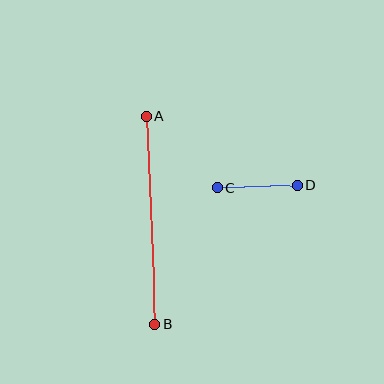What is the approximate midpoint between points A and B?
The midpoint is at approximately (151, 220) pixels.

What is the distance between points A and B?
The distance is approximately 208 pixels.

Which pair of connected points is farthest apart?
Points A and B are farthest apart.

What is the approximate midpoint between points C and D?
The midpoint is at approximately (257, 186) pixels.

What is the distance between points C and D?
The distance is approximately 80 pixels.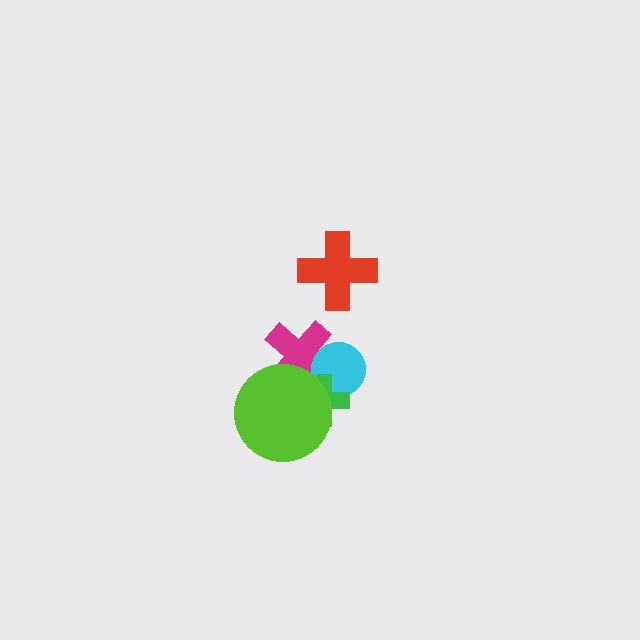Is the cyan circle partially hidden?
Yes, it is partially covered by another shape.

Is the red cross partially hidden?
No, no other shape covers it.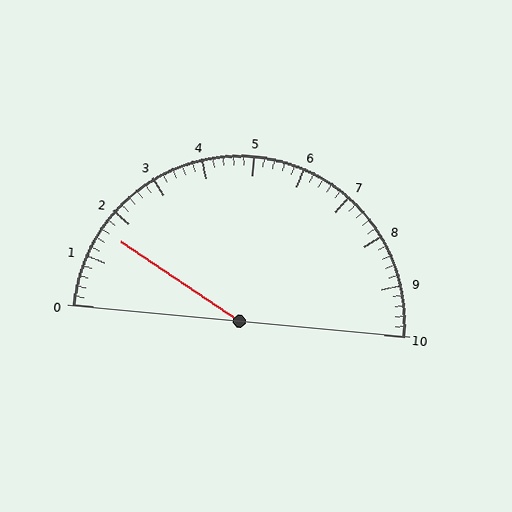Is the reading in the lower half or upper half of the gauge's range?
The reading is in the lower half of the range (0 to 10).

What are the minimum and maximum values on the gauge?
The gauge ranges from 0 to 10.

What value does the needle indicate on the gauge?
The needle indicates approximately 1.6.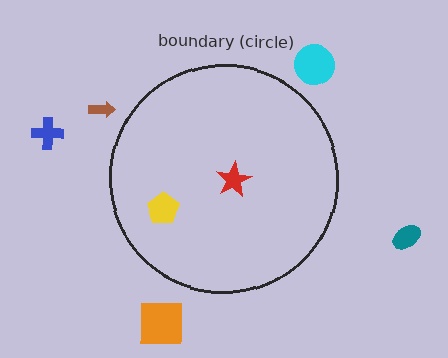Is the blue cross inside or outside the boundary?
Outside.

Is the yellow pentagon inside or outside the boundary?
Inside.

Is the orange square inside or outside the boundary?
Outside.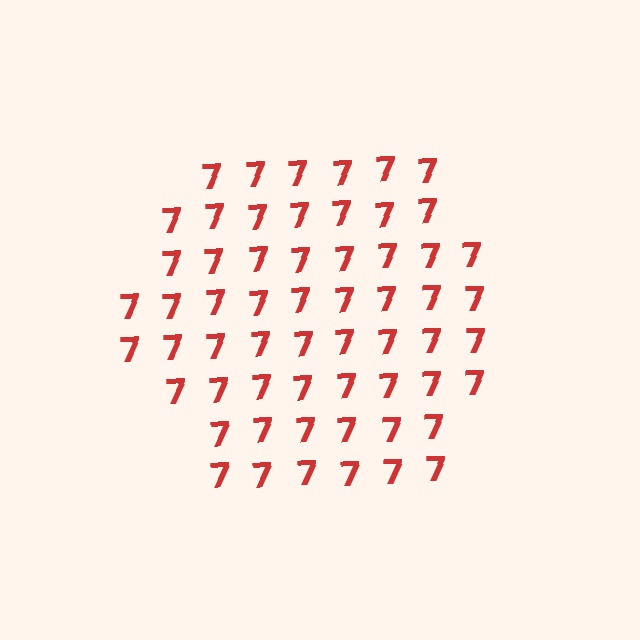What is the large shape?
The large shape is a hexagon.